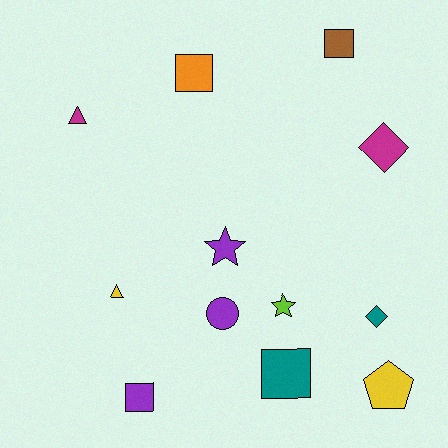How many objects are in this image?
There are 12 objects.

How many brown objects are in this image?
There is 1 brown object.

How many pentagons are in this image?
There is 1 pentagon.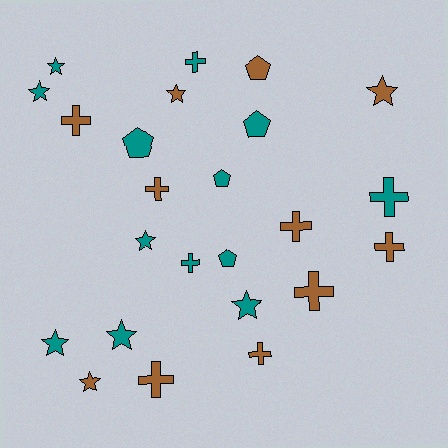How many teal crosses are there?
There are 3 teal crosses.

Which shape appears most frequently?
Cross, with 10 objects.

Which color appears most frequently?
Teal, with 13 objects.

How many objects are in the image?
There are 24 objects.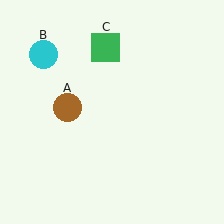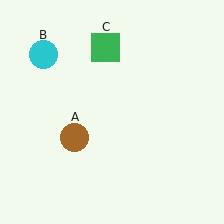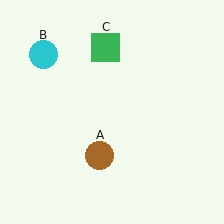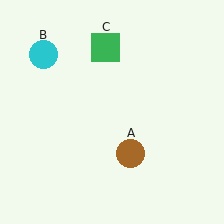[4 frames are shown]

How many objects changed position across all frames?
1 object changed position: brown circle (object A).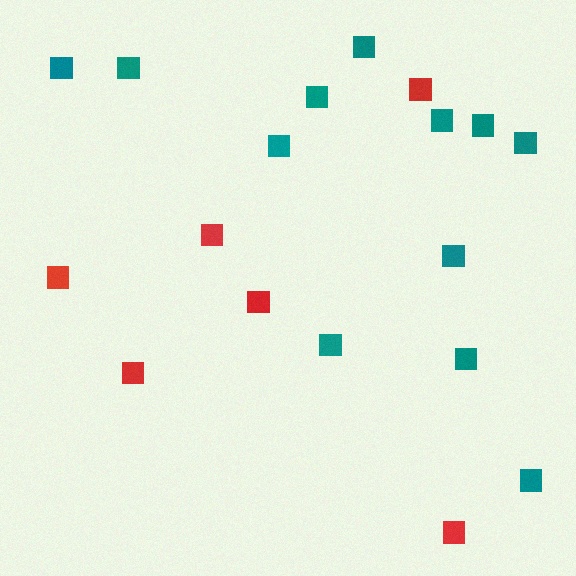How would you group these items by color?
There are 2 groups: one group of red squares (6) and one group of teal squares (12).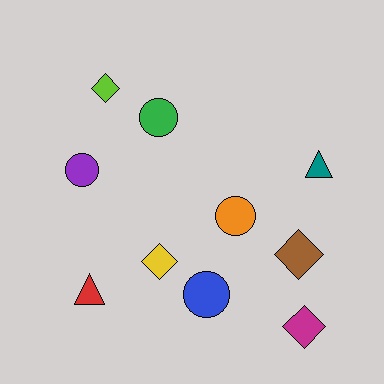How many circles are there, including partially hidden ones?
There are 4 circles.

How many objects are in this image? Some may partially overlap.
There are 10 objects.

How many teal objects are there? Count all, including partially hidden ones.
There is 1 teal object.